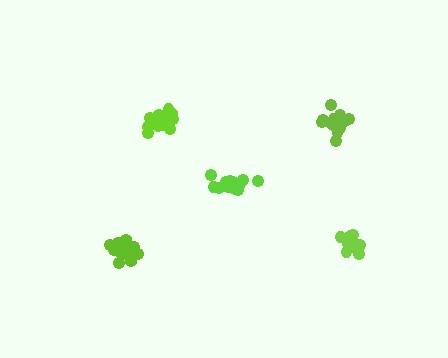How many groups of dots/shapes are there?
There are 5 groups.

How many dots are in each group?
Group 1: 17 dots, Group 2: 13 dots, Group 3: 16 dots, Group 4: 16 dots, Group 5: 15 dots (77 total).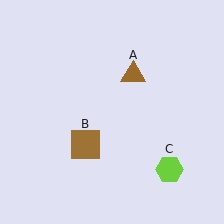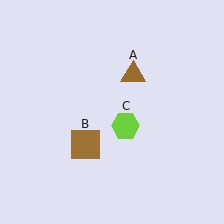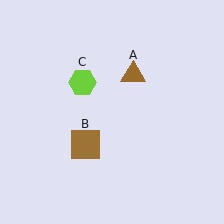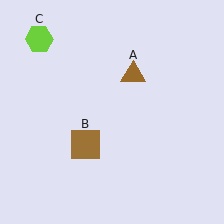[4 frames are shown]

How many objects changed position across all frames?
1 object changed position: lime hexagon (object C).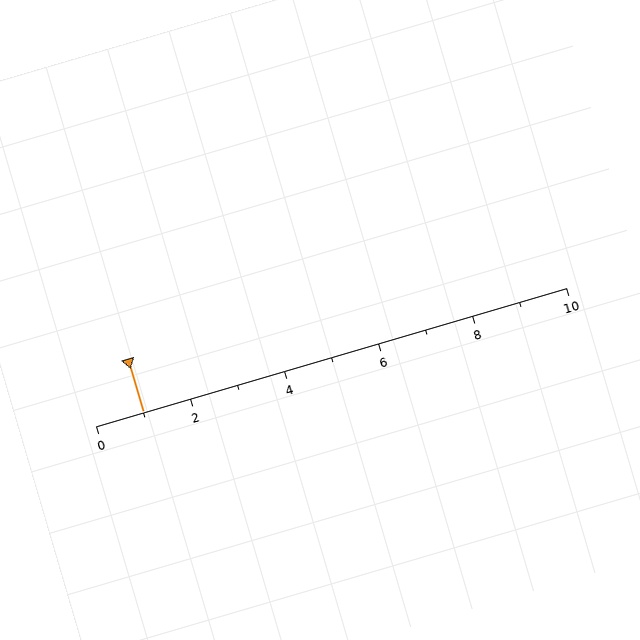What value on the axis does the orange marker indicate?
The marker indicates approximately 1.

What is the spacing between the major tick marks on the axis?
The major ticks are spaced 2 apart.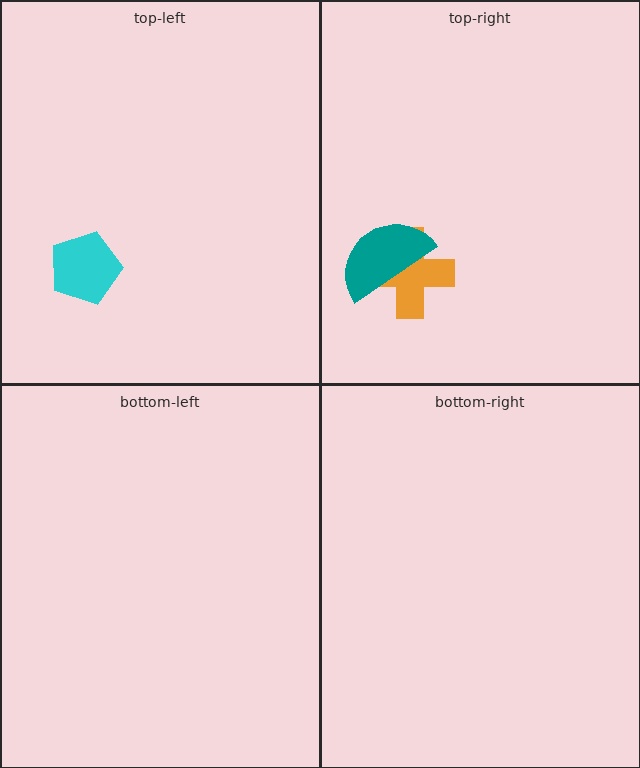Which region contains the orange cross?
The top-right region.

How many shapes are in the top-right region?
2.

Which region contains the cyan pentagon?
The top-left region.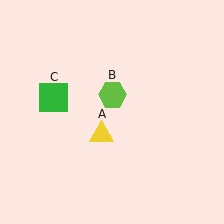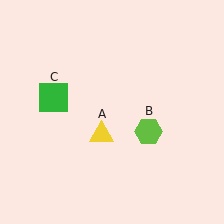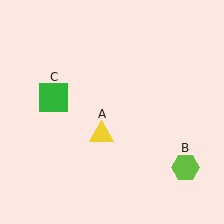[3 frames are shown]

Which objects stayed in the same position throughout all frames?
Yellow triangle (object A) and green square (object C) remained stationary.